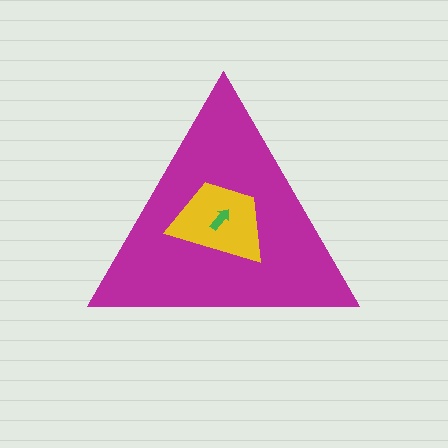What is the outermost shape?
The magenta triangle.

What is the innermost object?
The green arrow.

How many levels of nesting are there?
3.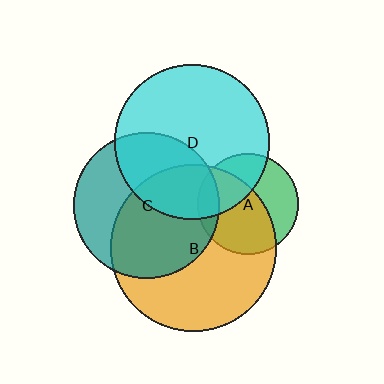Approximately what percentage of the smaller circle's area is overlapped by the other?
Approximately 55%.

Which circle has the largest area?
Circle B (orange).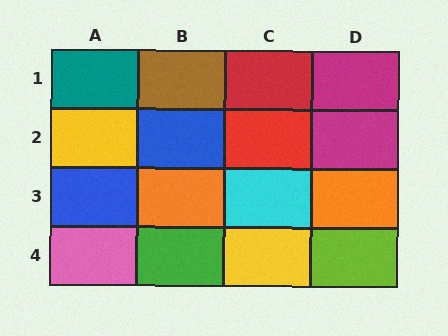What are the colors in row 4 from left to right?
Pink, green, yellow, lime.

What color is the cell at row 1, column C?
Red.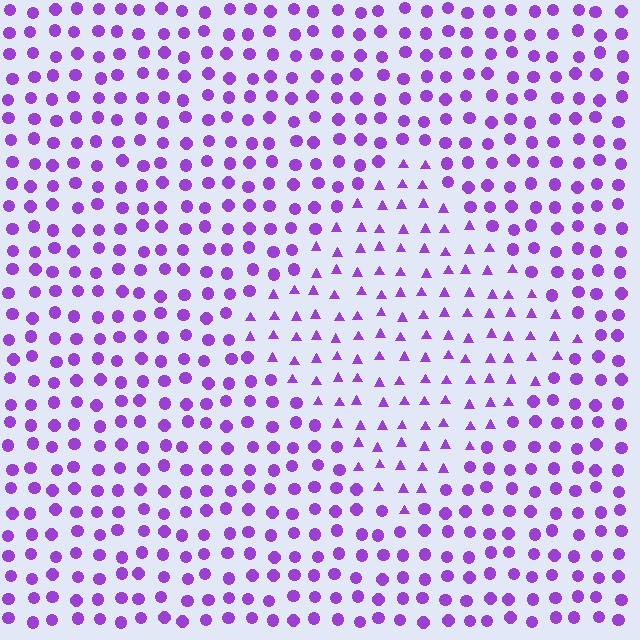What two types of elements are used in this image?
The image uses triangles inside the diamond region and circles outside it.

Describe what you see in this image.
The image is filled with small purple elements arranged in a uniform grid. A diamond-shaped region contains triangles, while the surrounding area contains circles. The boundary is defined purely by the change in element shape.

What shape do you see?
I see a diamond.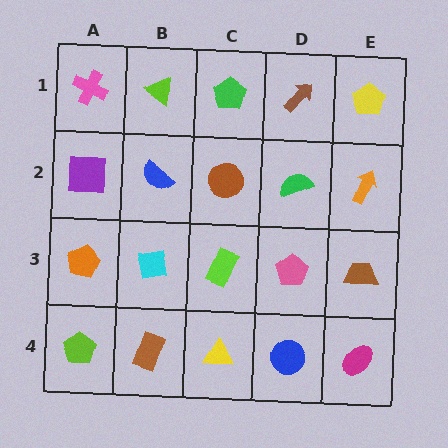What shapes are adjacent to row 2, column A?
A pink cross (row 1, column A), an orange pentagon (row 3, column A), a blue semicircle (row 2, column B).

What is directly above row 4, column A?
An orange pentagon.